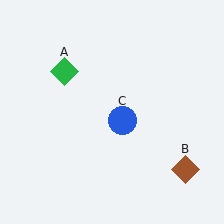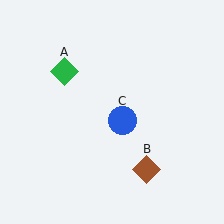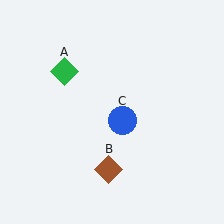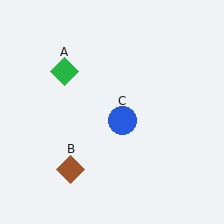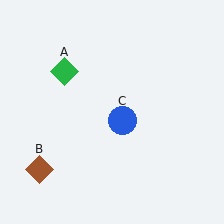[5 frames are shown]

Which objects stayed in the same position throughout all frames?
Green diamond (object A) and blue circle (object C) remained stationary.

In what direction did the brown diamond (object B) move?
The brown diamond (object B) moved left.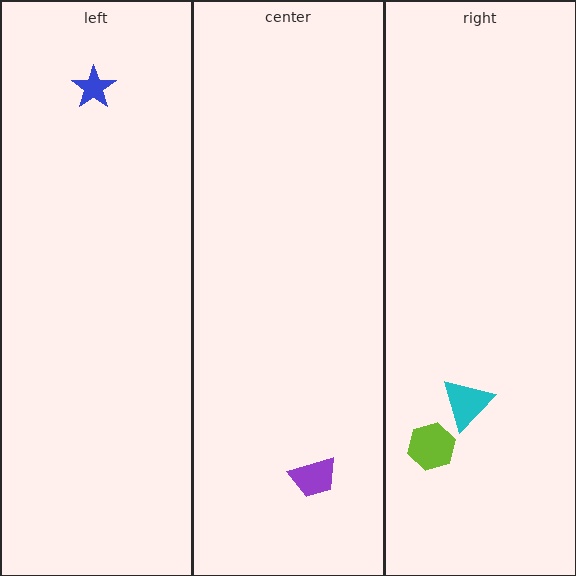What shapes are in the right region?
The lime hexagon, the cyan triangle.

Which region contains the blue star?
The left region.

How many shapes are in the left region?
1.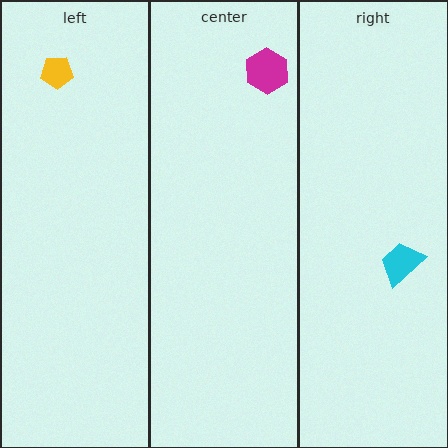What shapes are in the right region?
The cyan trapezoid.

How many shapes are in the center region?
1.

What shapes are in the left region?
The yellow pentagon.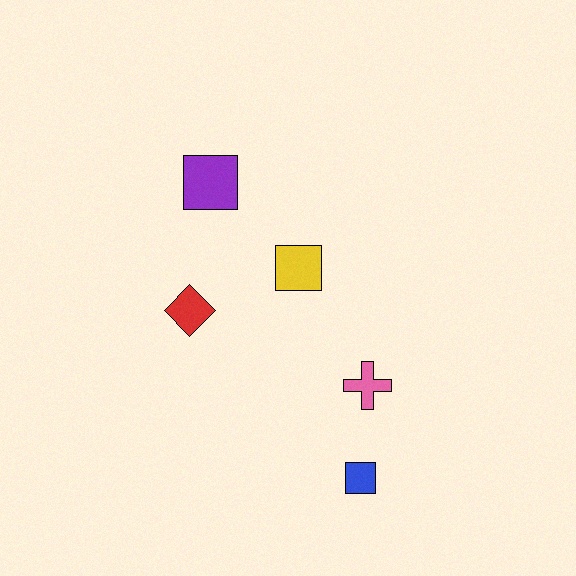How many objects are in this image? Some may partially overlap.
There are 5 objects.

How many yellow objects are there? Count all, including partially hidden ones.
There is 1 yellow object.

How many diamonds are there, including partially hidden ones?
There is 1 diamond.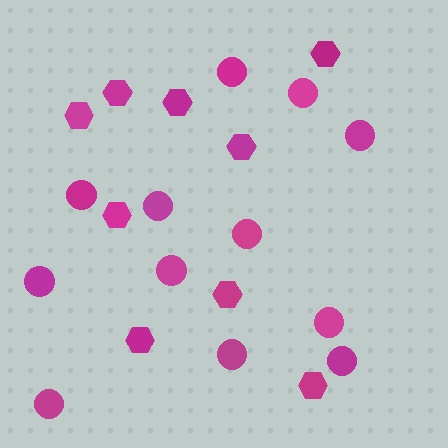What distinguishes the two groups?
There are 2 groups: one group of hexagons (9) and one group of circles (12).